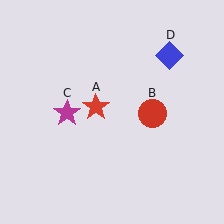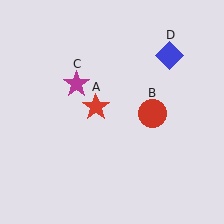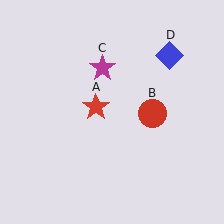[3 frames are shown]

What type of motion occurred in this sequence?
The magenta star (object C) rotated clockwise around the center of the scene.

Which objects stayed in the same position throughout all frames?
Red star (object A) and red circle (object B) and blue diamond (object D) remained stationary.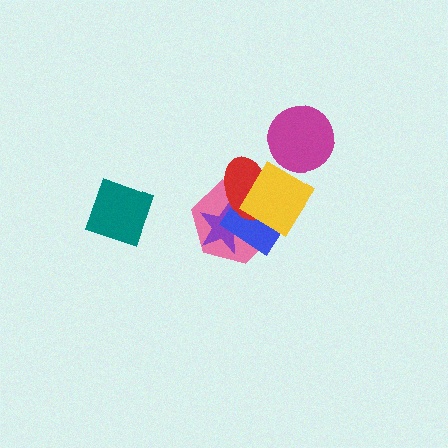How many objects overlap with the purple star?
3 objects overlap with the purple star.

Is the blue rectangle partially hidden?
Yes, it is partially covered by another shape.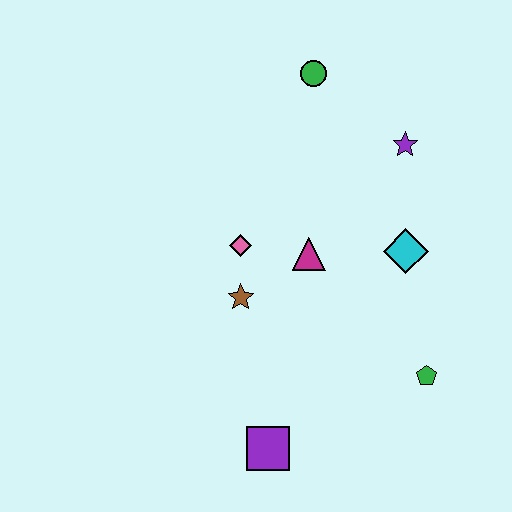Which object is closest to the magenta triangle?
The pink diamond is closest to the magenta triangle.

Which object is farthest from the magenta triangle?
The purple square is farthest from the magenta triangle.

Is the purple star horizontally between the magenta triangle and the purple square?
No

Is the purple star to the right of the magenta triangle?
Yes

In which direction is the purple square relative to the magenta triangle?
The purple square is below the magenta triangle.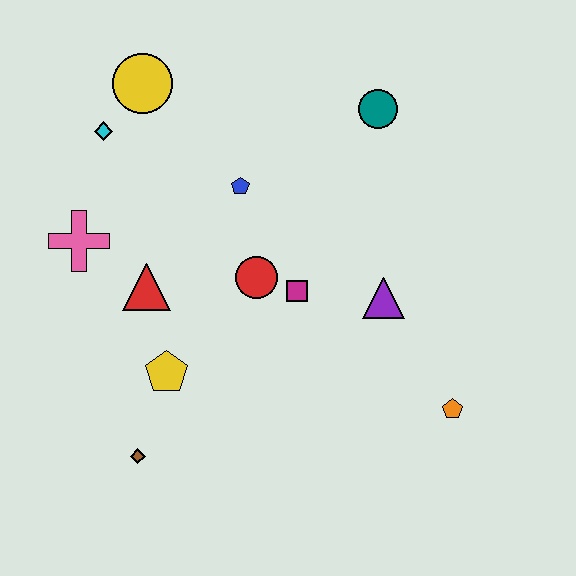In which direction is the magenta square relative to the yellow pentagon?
The magenta square is to the right of the yellow pentagon.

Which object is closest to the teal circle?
The blue pentagon is closest to the teal circle.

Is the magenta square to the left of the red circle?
No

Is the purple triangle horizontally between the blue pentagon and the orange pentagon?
Yes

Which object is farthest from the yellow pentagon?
The teal circle is farthest from the yellow pentagon.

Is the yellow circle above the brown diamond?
Yes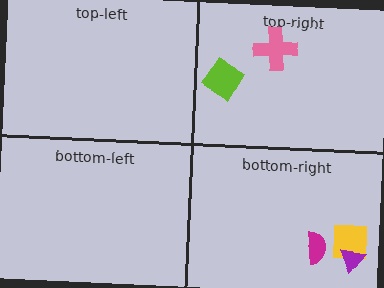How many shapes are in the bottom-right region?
3.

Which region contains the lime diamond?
The top-right region.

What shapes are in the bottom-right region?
The yellow square, the purple triangle, the magenta semicircle.